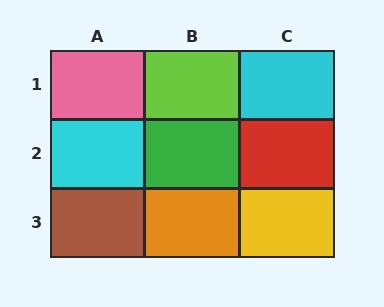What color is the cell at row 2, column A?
Cyan.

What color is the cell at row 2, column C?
Red.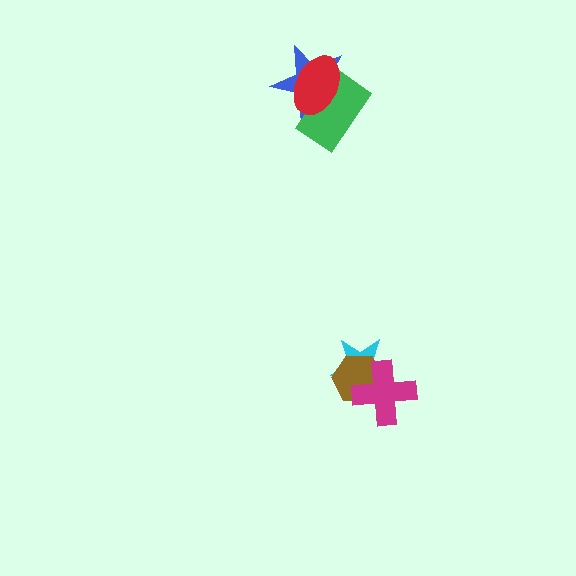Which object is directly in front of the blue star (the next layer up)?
The green rectangle is directly in front of the blue star.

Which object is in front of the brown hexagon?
The magenta cross is in front of the brown hexagon.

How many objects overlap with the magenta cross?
2 objects overlap with the magenta cross.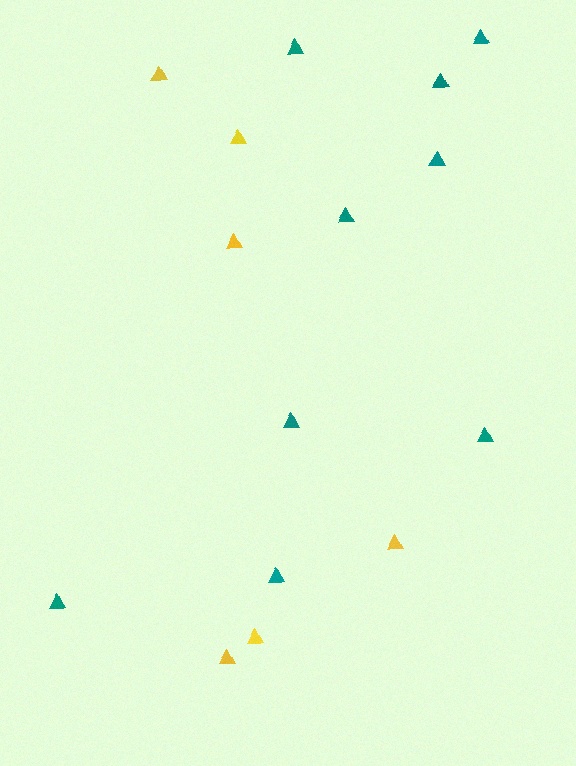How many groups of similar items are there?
There are 2 groups: one group of teal triangles (9) and one group of yellow triangles (6).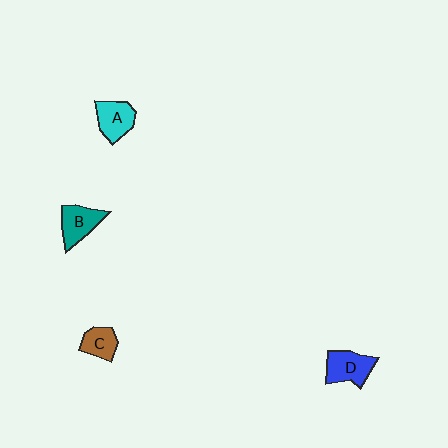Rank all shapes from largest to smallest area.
From largest to smallest: D (blue), B (teal), A (cyan), C (brown).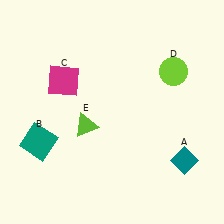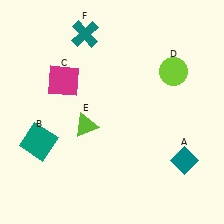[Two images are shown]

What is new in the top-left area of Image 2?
A teal cross (F) was added in the top-left area of Image 2.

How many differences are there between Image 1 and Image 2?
There is 1 difference between the two images.